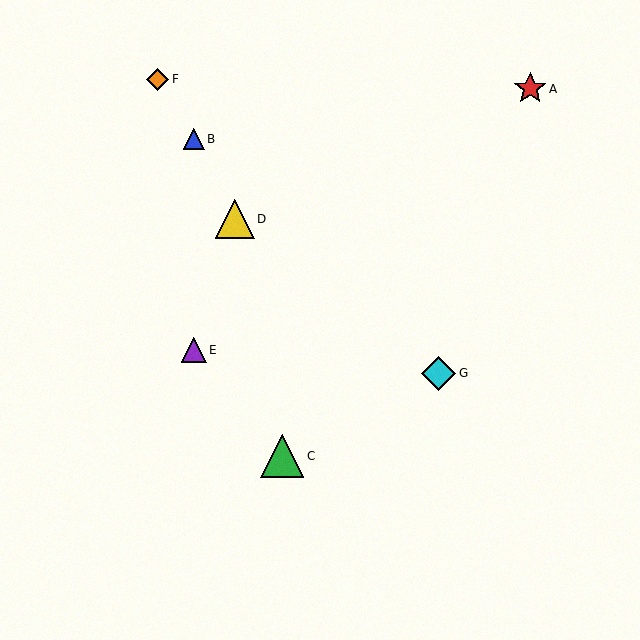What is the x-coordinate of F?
Object F is at x≈158.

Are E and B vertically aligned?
Yes, both are at x≈194.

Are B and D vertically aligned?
No, B is at x≈194 and D is at x≈235.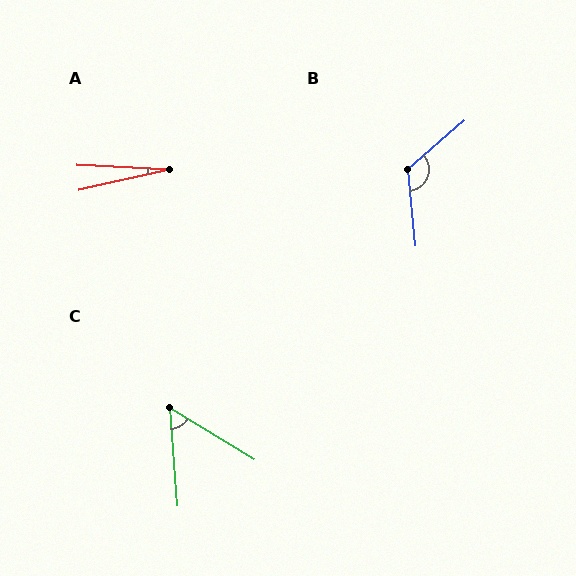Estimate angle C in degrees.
Approximately 55 degrees.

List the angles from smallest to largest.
A (15°), C (55°), B (125°).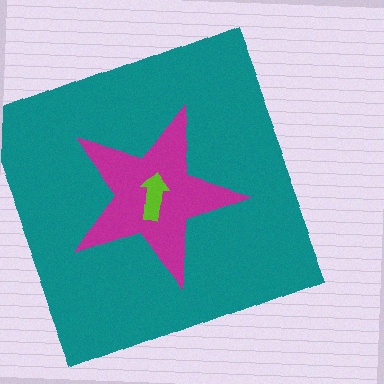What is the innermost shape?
The lime arrow.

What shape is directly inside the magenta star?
The lime arrow.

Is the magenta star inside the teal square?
Yes.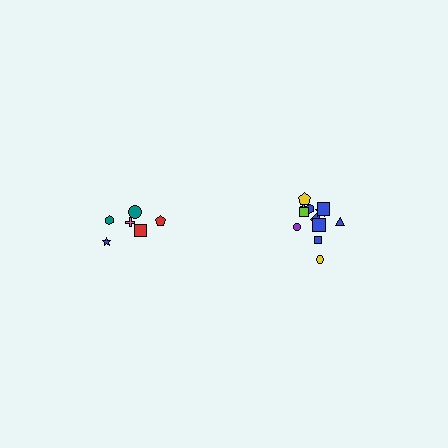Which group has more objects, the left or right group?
The right group.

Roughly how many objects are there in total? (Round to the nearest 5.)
Roughly 20 objects in total.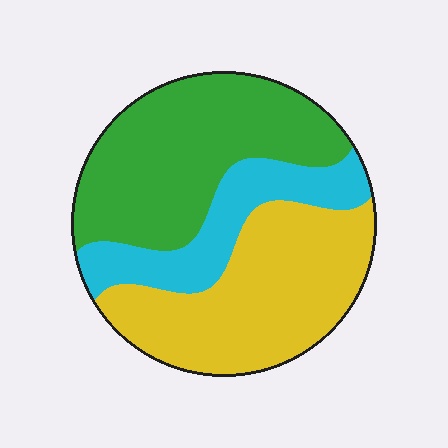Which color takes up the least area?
Cyan, at roughly 20%.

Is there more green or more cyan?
Green.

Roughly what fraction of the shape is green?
Green covers around 40% of the shape.